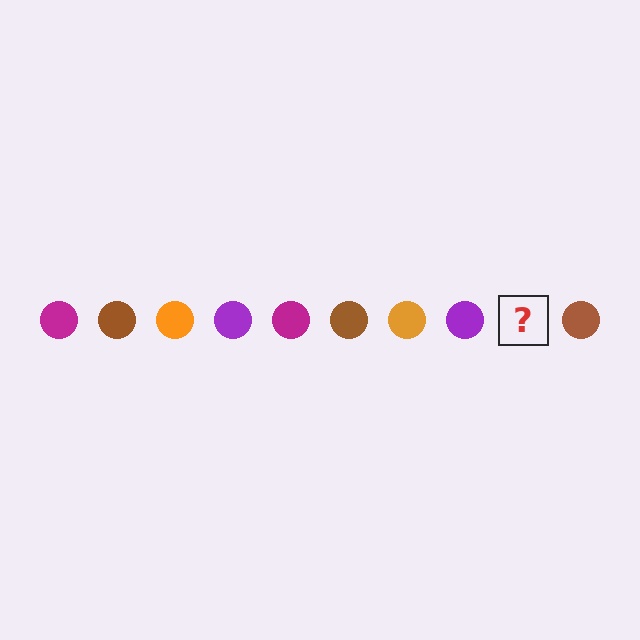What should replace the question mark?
The question mark should be replaced with a magenta circle.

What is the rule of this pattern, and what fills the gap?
The rule is that the pattern cycles through magenta, brown, orange, purple circles. The gap should be filled with a magenta circle.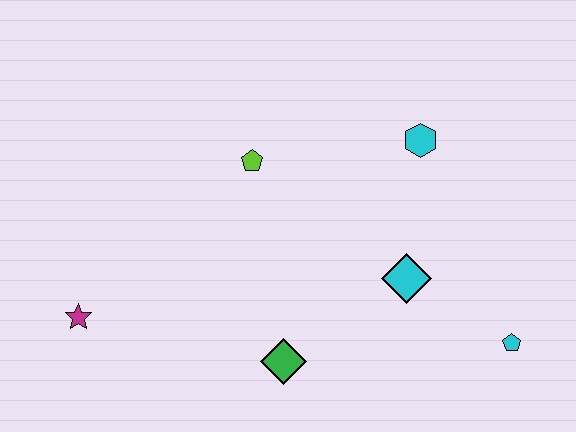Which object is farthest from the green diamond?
The cyan hexagon is farthest from the green diamond.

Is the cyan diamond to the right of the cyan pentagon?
No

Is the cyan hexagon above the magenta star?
Yes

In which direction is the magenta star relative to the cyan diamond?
The magenta star is to the left of the cyan diamond.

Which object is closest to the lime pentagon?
The cyan hexagon is closest to the lime pentagon.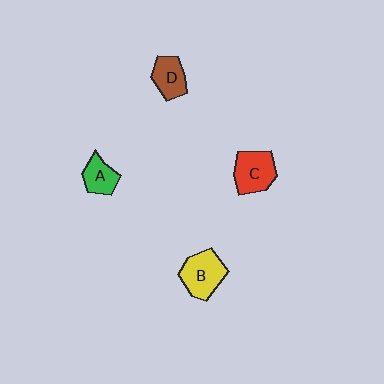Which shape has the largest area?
Shape B (yellow).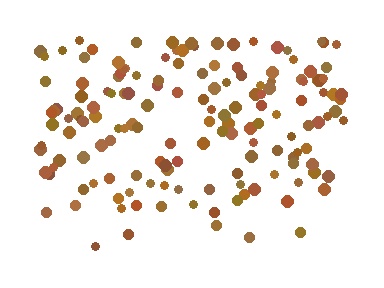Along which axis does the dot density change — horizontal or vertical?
Vertical.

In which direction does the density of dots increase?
From bottom to top, with the top side densest.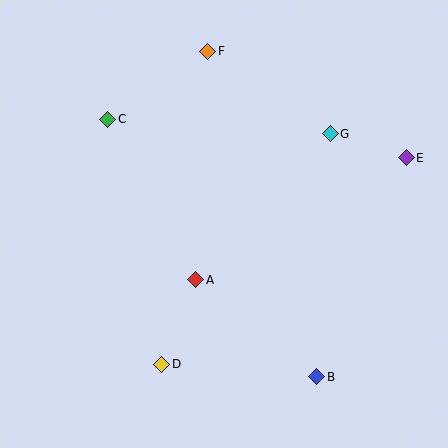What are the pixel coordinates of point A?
Point A is at (196, 280).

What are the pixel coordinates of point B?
Point B is at (317, 377).